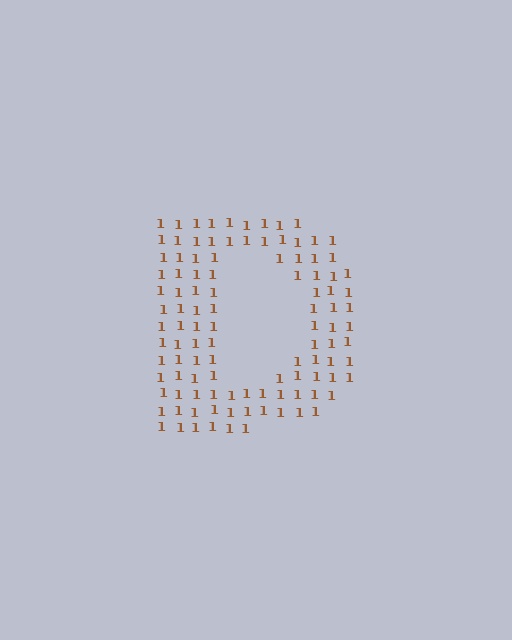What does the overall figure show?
The overall figure shows the letter D.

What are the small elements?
The small elements are digit 1's.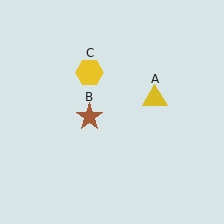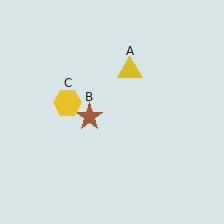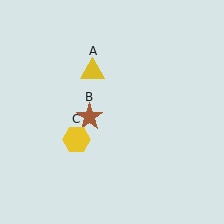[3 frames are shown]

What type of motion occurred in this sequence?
The yellow triangle (object A), yellow hexagon (object C) rotated counterclockwise around the center of the scene.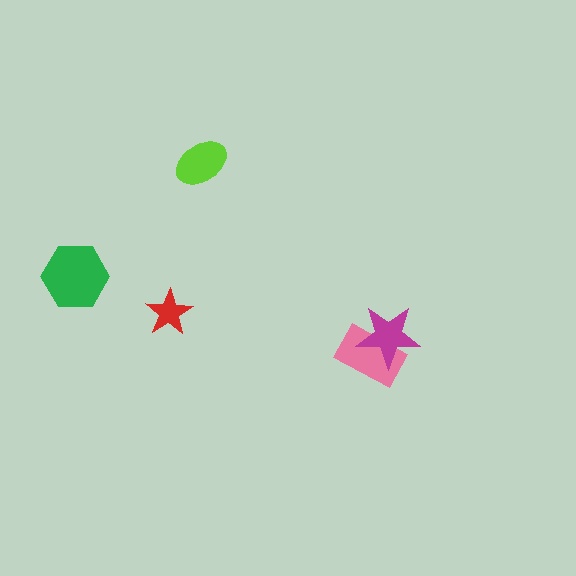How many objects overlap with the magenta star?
1 object overlaps with the magenta star.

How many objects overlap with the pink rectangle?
1 object overlaps with the pink rectangle.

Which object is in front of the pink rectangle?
The magenta star is in front of the pink rectangle.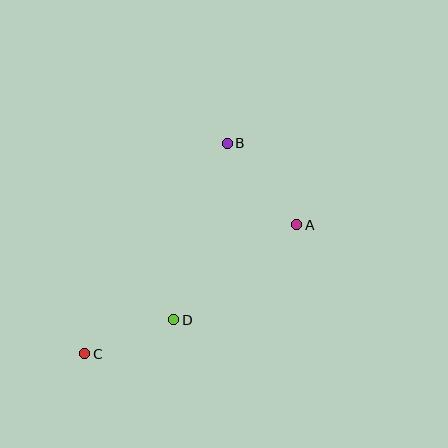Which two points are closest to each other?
Points C and D are closest to each other.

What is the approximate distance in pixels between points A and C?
The distance between A and C is approximately 248 pixels.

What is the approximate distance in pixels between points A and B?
The distance between A and B is approximately 107 pixels.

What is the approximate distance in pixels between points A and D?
The distance between A and D is approximately 155 pixels.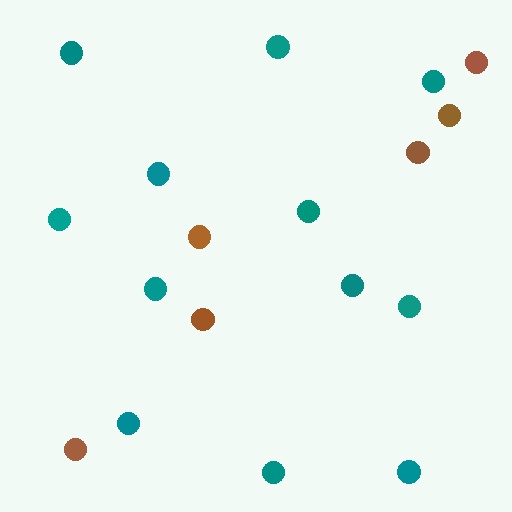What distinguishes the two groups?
There are 2 groups: one group of brown circles (6) and one group of teal circles (12).